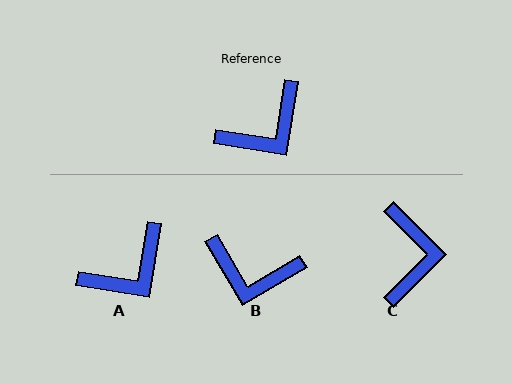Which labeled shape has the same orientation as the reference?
A.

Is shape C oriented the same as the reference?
No, it is off by about 54 degrees.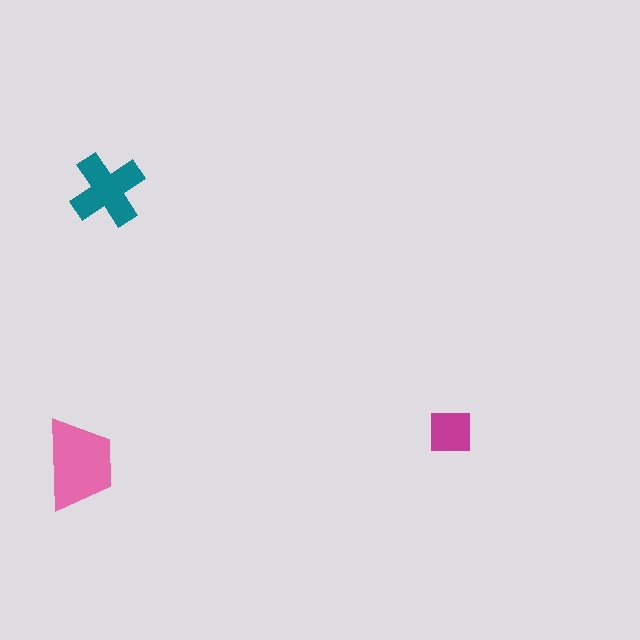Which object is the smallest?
The magenta square.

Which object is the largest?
The pink trapezoid.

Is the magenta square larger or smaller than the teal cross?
Smaller.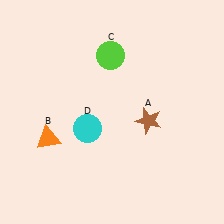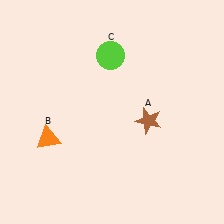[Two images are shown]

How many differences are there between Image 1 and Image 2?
There is 1 difference between the two images.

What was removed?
The cyan circle (D) was removed in Image 2.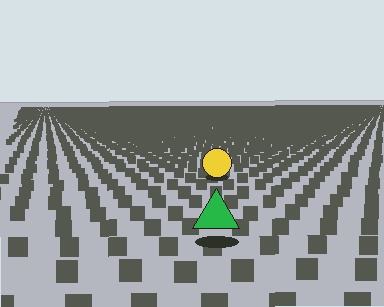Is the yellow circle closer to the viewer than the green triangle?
No. The green triangle is closer — you can tell from the texture gradient: the ground texture is coarser near it.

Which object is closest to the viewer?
The green triangle is closest. The texture marks near it are larger and more spread out.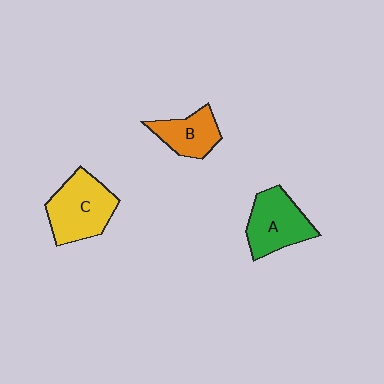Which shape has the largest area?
Shape C (yellow).